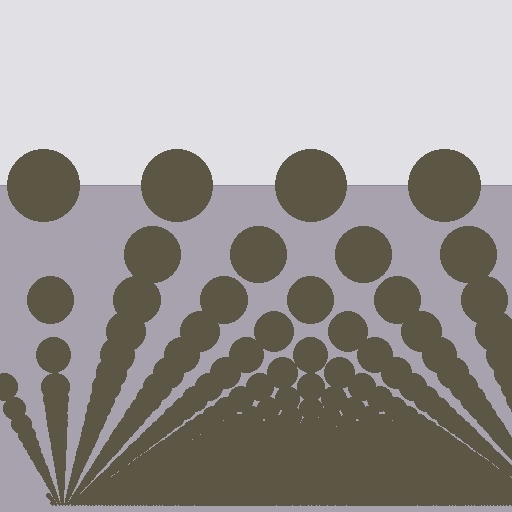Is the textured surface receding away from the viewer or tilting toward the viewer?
The surface appears to tilt toward the viewer. Texture elements get larger and sparser toward the top.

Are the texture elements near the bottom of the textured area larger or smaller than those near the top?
Smaller. The gradient is inverted — elements near the bottom are smaller and denser.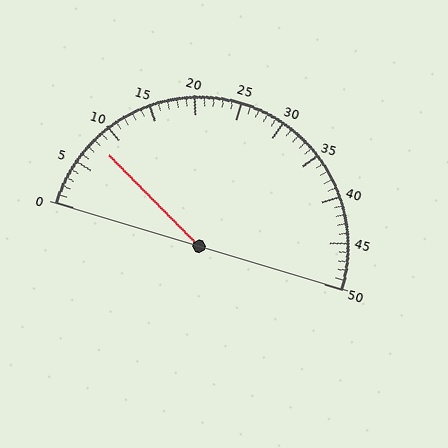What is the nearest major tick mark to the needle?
The nearest major tick mark is 10.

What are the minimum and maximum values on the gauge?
The gauge ranges from 0 to 50.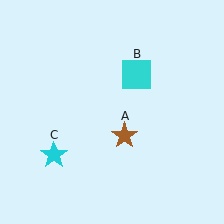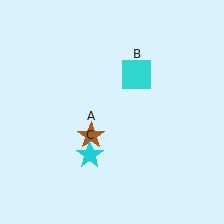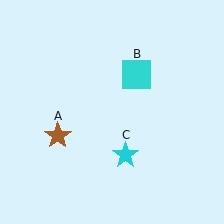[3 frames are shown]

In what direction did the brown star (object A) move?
The brown star (object A) moved left.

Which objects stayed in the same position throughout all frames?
Cyan square (object B) remained stationary.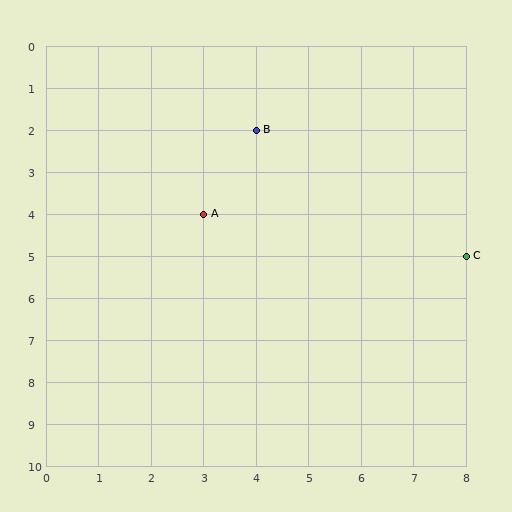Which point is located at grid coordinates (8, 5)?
Point C is at (8, 5).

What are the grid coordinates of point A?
Point A is at grid coordinates (3, 4).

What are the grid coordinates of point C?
Point C is at grid coordinates (8, 5).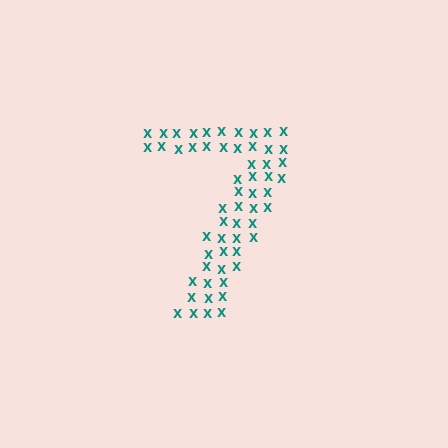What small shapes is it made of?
It is made of small letter X's.